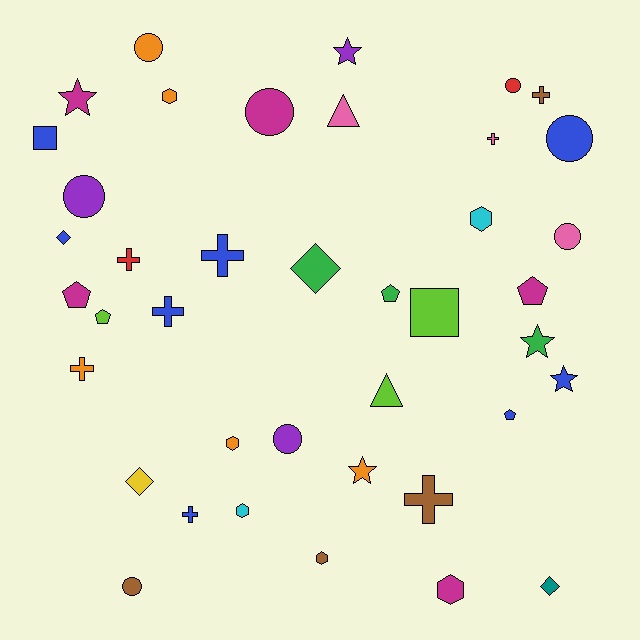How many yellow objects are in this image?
There is 1 yellow object.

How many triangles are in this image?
There are 2 triangles.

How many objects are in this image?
There are 40 objects.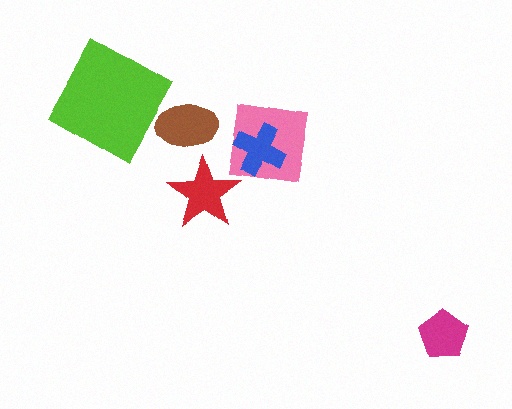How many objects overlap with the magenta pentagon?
0 objects overlap with the magenta pentagon.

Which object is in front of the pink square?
The blue cross is in front of the pink square.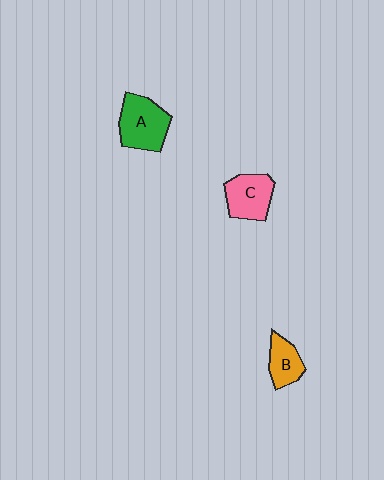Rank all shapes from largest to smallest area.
From largest to smallest: A (green), C (pink), B (orange).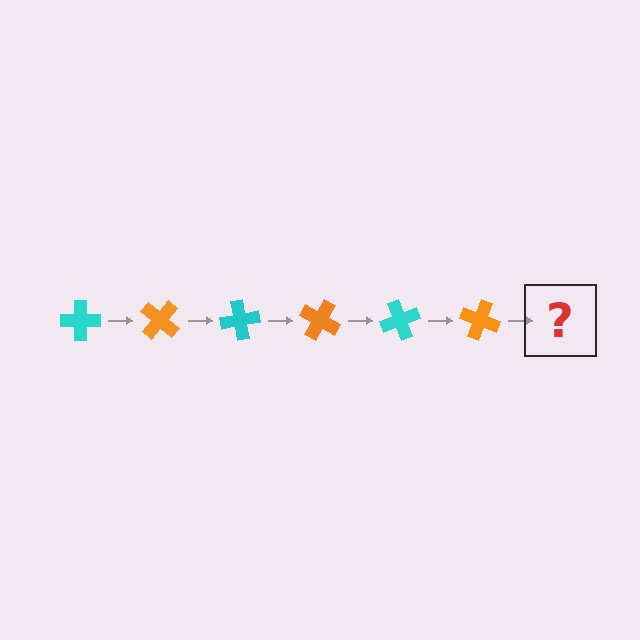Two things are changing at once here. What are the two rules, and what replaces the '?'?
The two rules are that it rotates 40 degrees each step and the color cycles through cyan and orange. The '?' should be a cyan cross, rotated 240 degrees from the start.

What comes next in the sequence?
The next element should be a cyan cross, rotated 240 degrees from the start.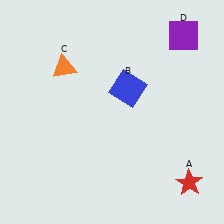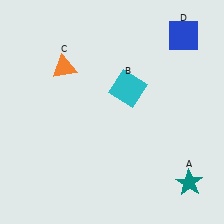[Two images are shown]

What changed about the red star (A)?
In Image 1, A is red. In Image 2, it changed to teal.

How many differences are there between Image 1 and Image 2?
There are 3 differences between the two images.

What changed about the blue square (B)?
In Image 1, B is blue. In Image 2, it changed to cyan.